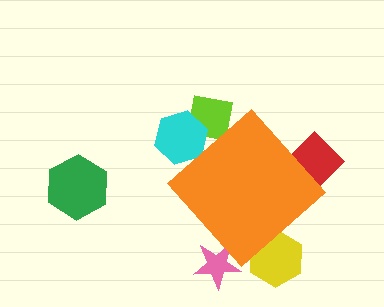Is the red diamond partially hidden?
Yes, the red diamond is partially hidden behind the orange diamond.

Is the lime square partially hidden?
Yes, the lime square is partially hidden behind the orange diamond.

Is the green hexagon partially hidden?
No, the green hexagon is fully visible.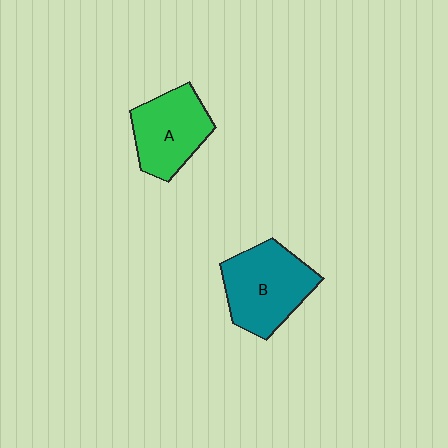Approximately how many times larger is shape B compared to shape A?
Approximately 1.2 times.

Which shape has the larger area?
Shape B (teal).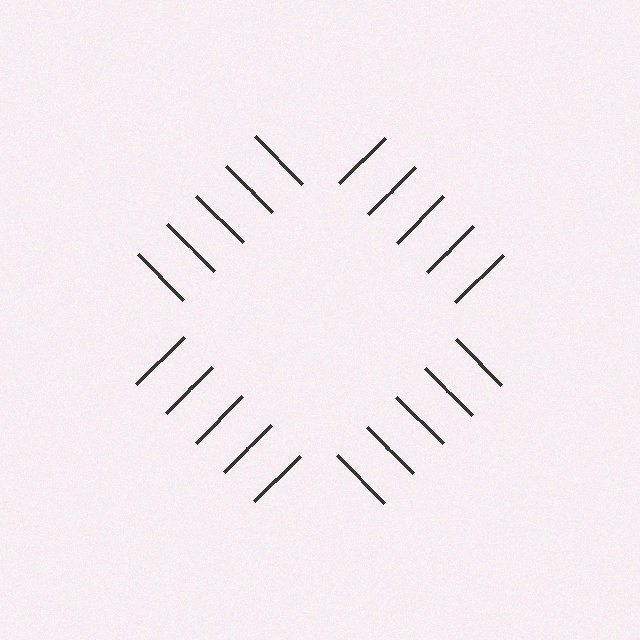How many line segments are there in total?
20 — 5 along each of the 4 edges.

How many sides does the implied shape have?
4 sides — the line-ends trace a square.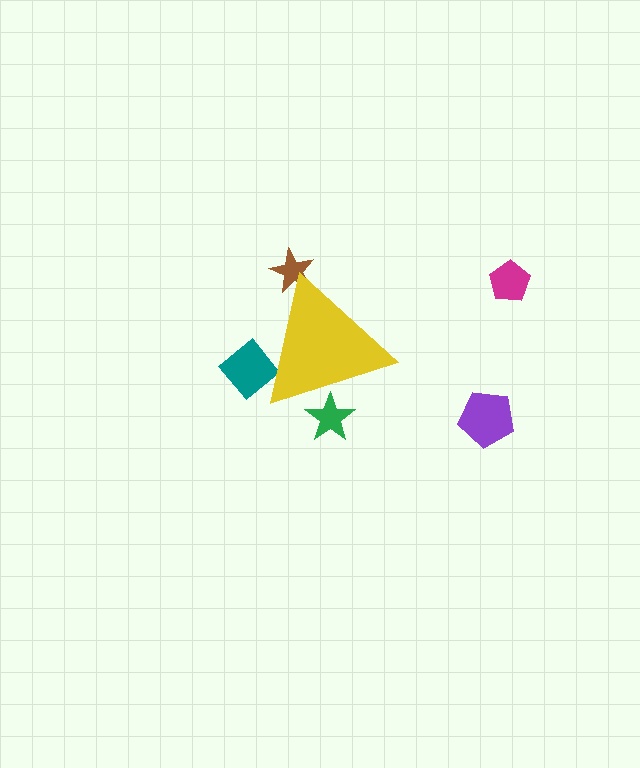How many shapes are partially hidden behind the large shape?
3 shapes are partially hidden.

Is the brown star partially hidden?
Yes, the brown star is partially hidden behind the yellow triangle.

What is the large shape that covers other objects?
A yellow triangle.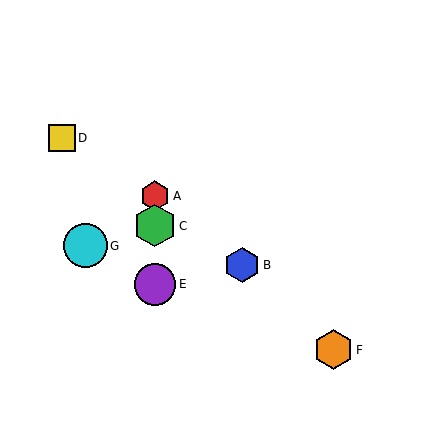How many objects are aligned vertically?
3 objects (A, C, E) are aligned vertically.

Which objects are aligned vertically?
Objects A, C, E are aligned vertically.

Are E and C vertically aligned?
Yes, both are at x≈155.